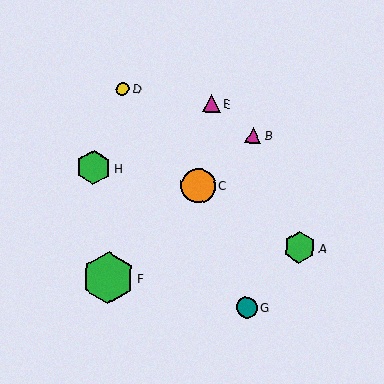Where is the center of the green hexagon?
The center of the green hexagon is at (108, 278).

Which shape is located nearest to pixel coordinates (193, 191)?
The orange circle (labeled C) at (198, 186) is nearest to that location.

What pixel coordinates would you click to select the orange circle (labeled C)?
Click at (198, 186) to select the orange circle C.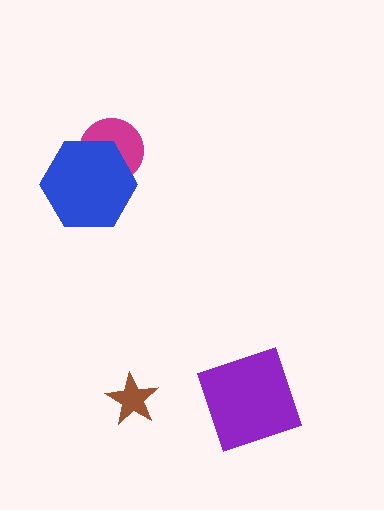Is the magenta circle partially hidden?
Yes, it is partially covered by another shape.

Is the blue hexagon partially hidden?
No, no other shape covers it.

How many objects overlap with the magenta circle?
1 object overlaps with the magenta circle.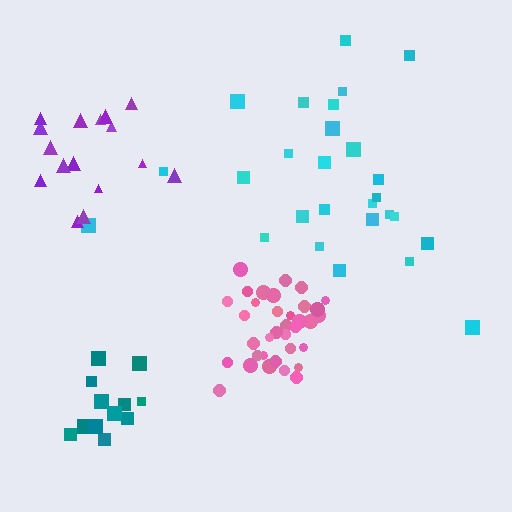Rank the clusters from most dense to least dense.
pink, purple, cyan, teal.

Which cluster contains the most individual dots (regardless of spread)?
Pink (35).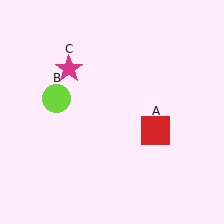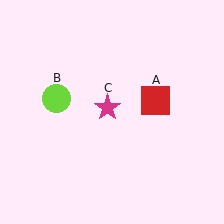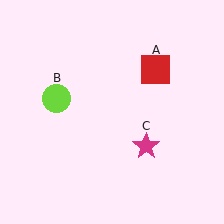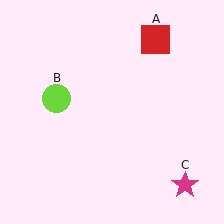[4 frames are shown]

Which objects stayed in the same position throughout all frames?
Lime circle (object B) remained stationary.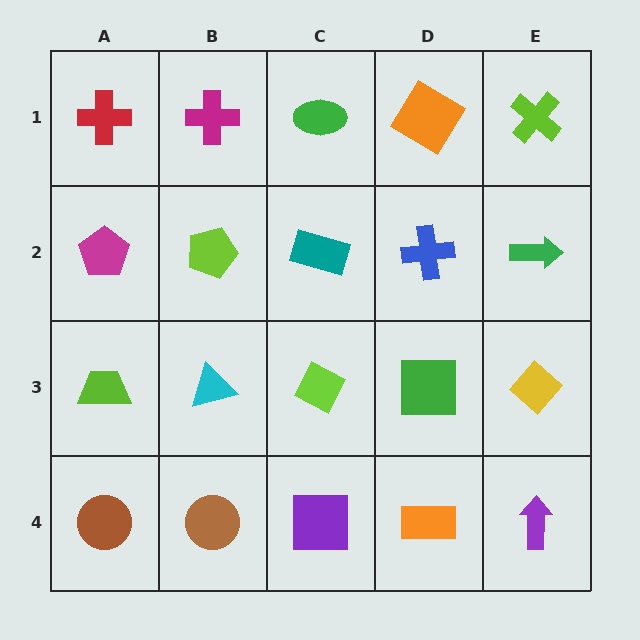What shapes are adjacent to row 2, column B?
A magenta cross (row 1, column B), a cyan triangle (row 3, column B), a magenta pentagon (row 2, column A), a teal rectangle (row 2, column C).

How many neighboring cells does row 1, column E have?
2.